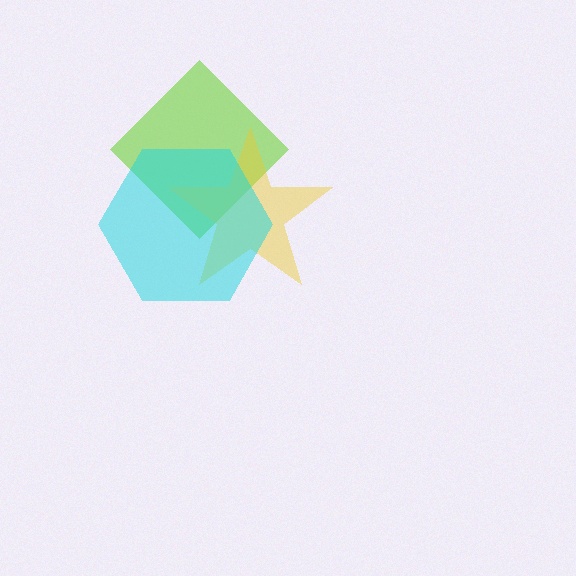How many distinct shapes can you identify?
There are 3 distinct shapes: a lime diamond, a yellow star, a cyan hexagon.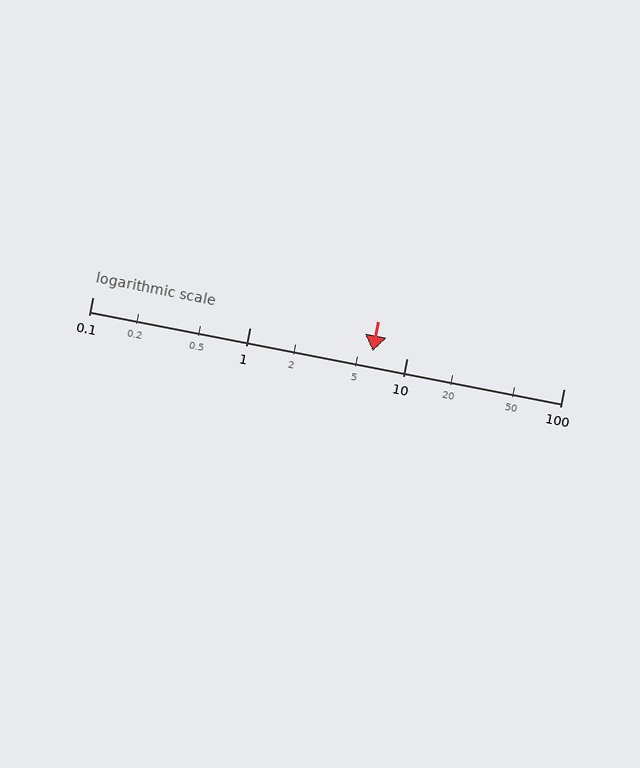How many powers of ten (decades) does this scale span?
The scale spans 3 decades, from 0.1 to 100.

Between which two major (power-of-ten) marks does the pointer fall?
The pointer is between 1 and 10.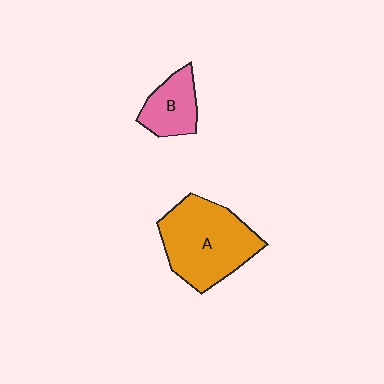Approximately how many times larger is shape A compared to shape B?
Approximately 2.2 times.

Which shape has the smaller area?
Shape B (pink).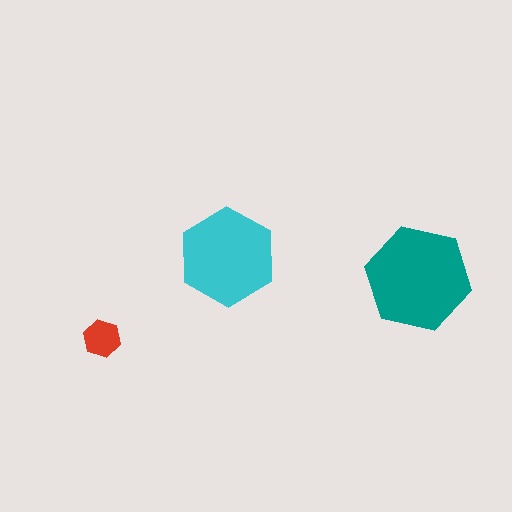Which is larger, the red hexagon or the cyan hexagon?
The cyan one.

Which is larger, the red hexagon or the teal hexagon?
The teal one.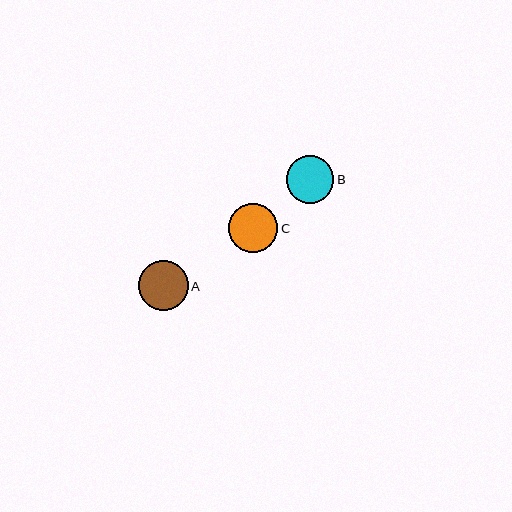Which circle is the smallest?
Circle B is the smallest with a size of approximately 47 pixels.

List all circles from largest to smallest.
From largest to smallest: A, C, B.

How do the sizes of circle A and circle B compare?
Circle A and circle B are approximately the same size.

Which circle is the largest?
Circle A is the largest with a size of approximately 50 pixels.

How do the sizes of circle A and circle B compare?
Circle A and circle B are approximately the same size.